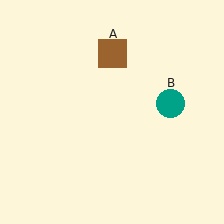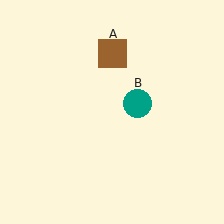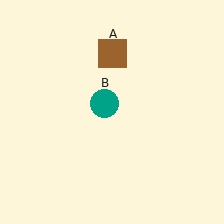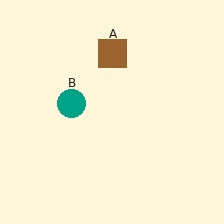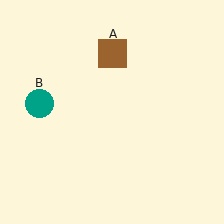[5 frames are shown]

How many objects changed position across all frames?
1 object changed position: teal circle (object B).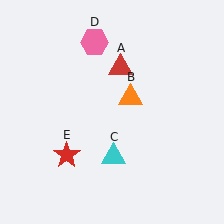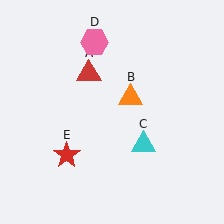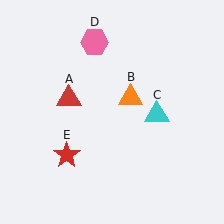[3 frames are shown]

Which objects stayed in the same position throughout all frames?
Orange triangle (object B) and pink hexagon (object D) and red star (object E) remained stationary.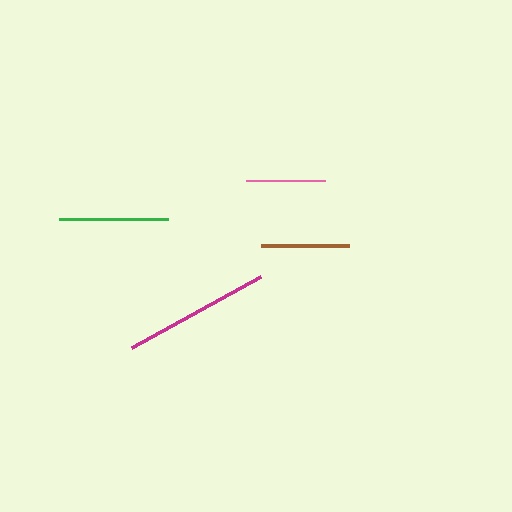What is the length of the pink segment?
The pink segment is approximately 79 pixels long.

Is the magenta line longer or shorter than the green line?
The magenta line is longer than the green line.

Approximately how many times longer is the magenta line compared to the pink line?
The magenta line is approximately 1.9 times the length of the pink line.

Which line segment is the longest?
The magenta line is the longest at approximately 147 pixels.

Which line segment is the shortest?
The pink line is the shortest at approximately 79 pixels.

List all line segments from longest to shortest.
From longest to shortest: magenta, green, brown, pink.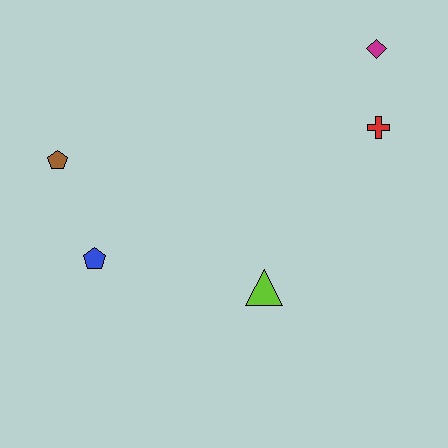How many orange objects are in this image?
There are no orange objects.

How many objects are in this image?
There are 5 objects.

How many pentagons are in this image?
There are 2 pentagons.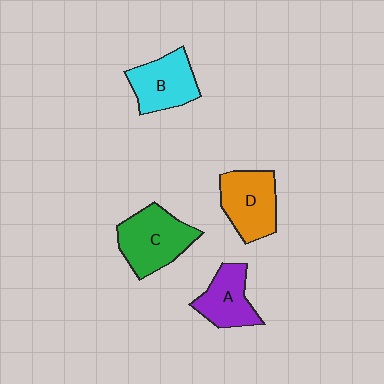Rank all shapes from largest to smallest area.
From largest to smallest: C (green), D (orange), B (cyan), A (purple).